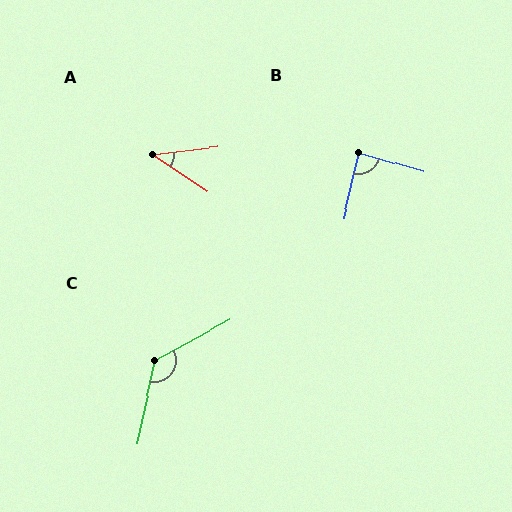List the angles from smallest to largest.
A (41°), B (86°), C (131°).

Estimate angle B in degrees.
Approximately 86 degrees.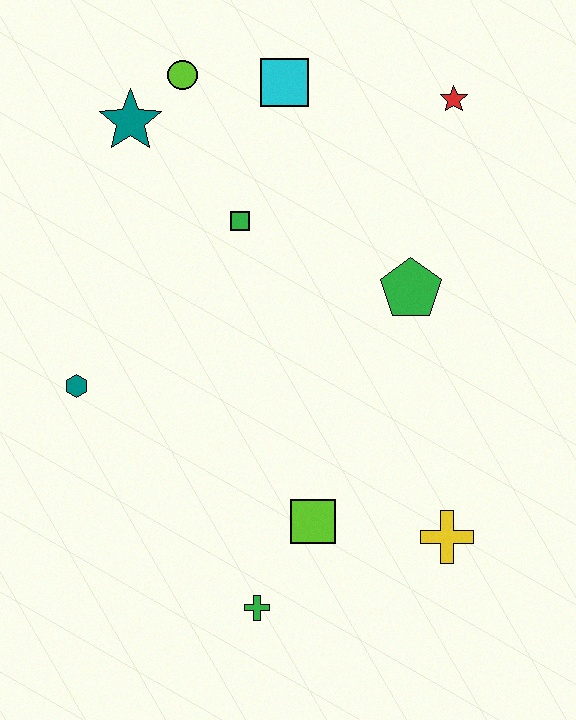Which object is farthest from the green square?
The green cross is farthest from the green square.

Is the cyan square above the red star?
Yes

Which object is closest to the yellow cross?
The lime square is closest to the yellow cross.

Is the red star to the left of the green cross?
No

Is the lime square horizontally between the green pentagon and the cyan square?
Yes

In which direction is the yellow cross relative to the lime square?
The yellow cross is to the right of the lime square.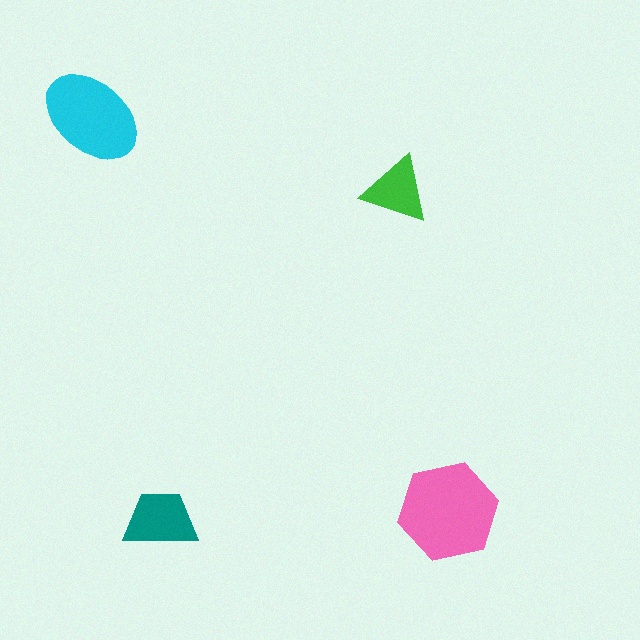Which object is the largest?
The pink hexagon.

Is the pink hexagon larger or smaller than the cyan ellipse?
Larger.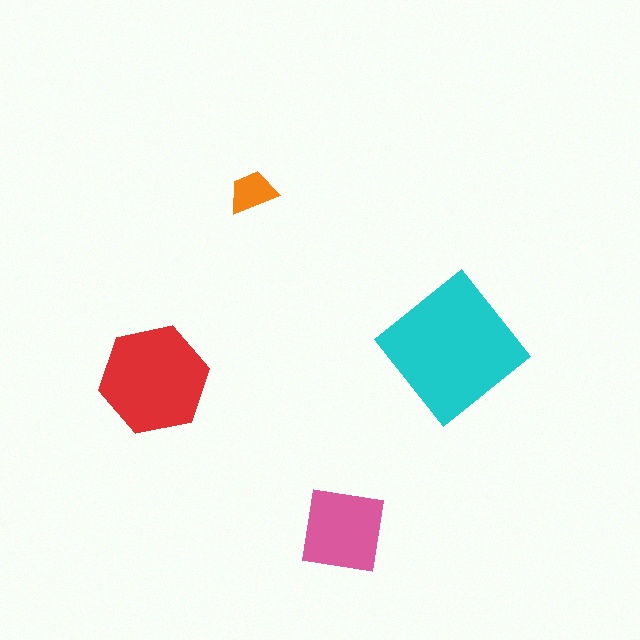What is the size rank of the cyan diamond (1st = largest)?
1st.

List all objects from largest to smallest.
The cyan diamond, the red hexagon, the pink square, the orange trapezoid.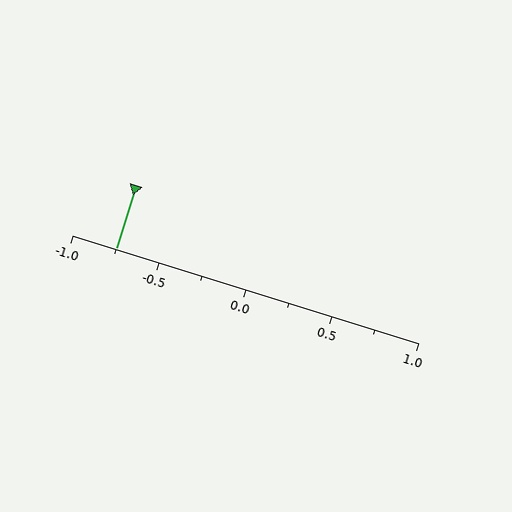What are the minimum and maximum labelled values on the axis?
The axis runs from -1.0 to 1.0.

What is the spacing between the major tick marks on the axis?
The major ticks are spaced 0.5 apart.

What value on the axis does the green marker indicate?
The marker indicates approximately -0.75.